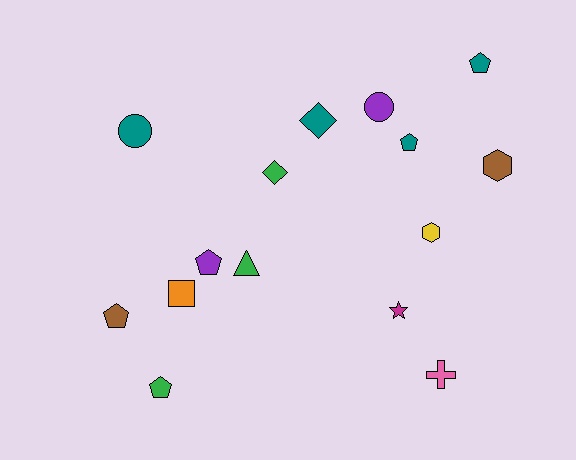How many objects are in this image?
There are 15 objects.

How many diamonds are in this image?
There are 2 diamonds.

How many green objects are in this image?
There are 3 green objects.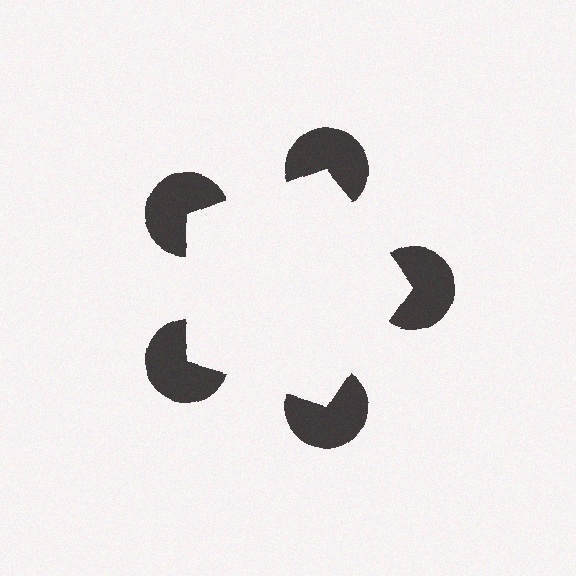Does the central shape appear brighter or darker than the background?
It typically appears slightly brighter than the background, even though no actual brightness change is drawn.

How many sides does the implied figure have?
5 sides.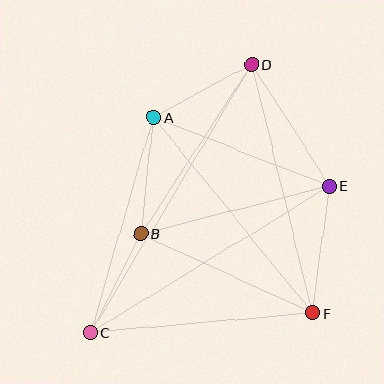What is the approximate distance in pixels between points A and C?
The distance between A and C is approximately 224 pixels.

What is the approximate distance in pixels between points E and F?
The distance between E and F is approximately 128 pixels.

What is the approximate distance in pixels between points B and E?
The distance between B and E is approximately 195 pixels.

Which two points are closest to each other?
Points B and C are closest to each other.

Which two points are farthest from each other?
Points C and D are farthest from each other.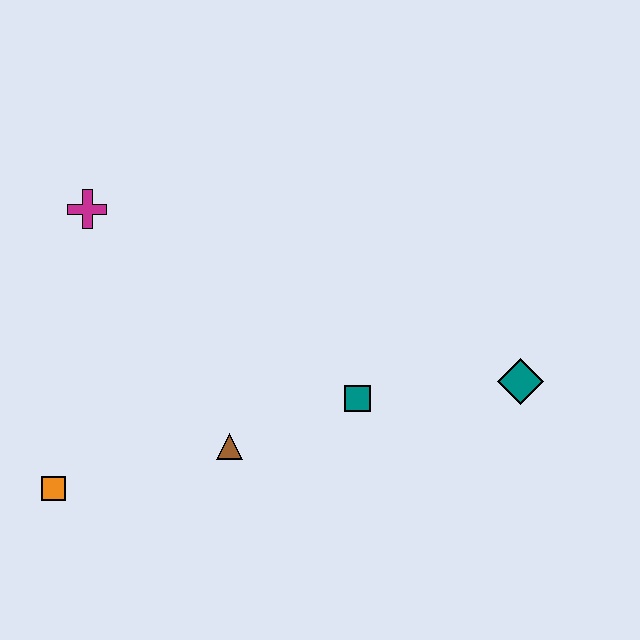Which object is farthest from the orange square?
The teal diamond is farthest from the orange square.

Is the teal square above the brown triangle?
Yes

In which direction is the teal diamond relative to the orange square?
The teal diamond is to the right of the orange square.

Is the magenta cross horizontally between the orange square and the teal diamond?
Yes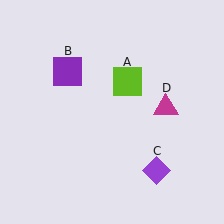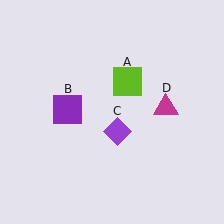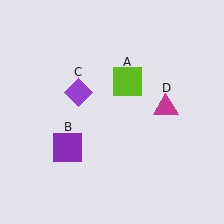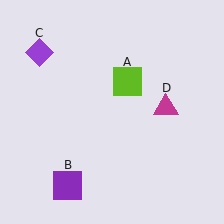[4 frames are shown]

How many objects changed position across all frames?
2 objects changed position: purple square (object B), purple diamond (object C).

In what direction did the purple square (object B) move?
The purple square (object B) moved down.